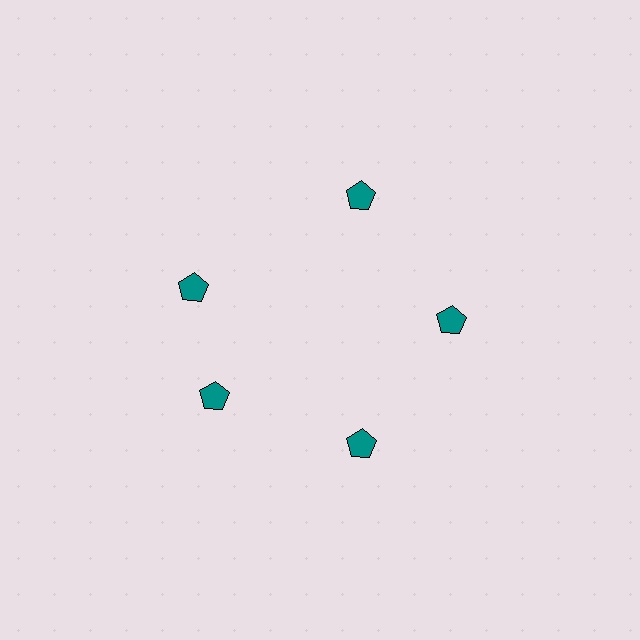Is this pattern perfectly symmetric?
No. The 5 teal pentagons are arranged in a ring, but one element near the 10 o'clock position is rotated out of alignment along the ring, breaking the 5-fold rotational symmetry.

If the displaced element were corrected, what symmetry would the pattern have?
It would have 5-fold rotational symmetry — the pattern would map onto itself every 72 degrees.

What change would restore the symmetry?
The symmetry would be restored by rotating it back into even spacing with its neighbors so that all 5 pentagons sit at equal angles and equal distance from the center.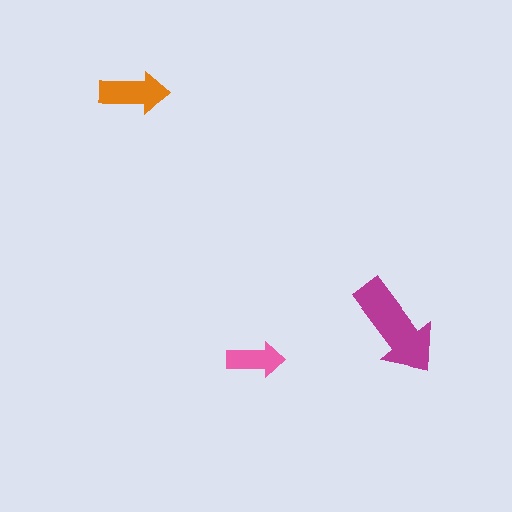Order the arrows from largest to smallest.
the magenta one, the orange one, the pink one.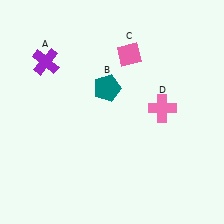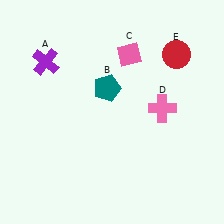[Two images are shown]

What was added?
A red circle (E) was added in Image 2.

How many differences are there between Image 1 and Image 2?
There is 1 difference between the two images.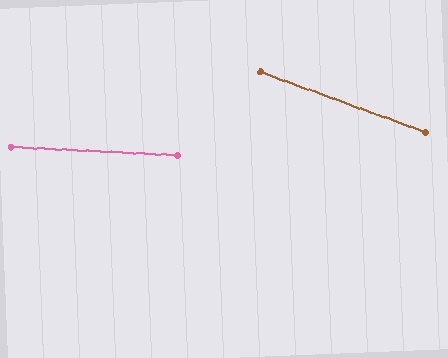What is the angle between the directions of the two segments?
Approximately 17 degrees.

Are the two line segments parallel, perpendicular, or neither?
Neither parallel nor perpendicular — they differ by about 17°.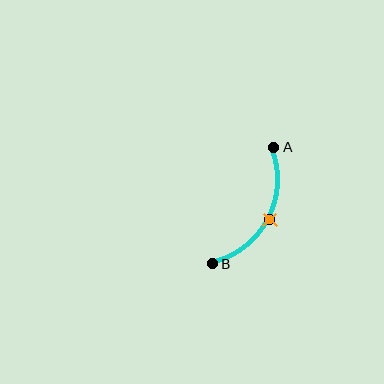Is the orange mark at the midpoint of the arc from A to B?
Yes. The orange mark lies on the arc at equal arc-length from both A and B — it is the arc midpoint.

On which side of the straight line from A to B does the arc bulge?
The arc bulges to the right of the straight line connecting A and B.